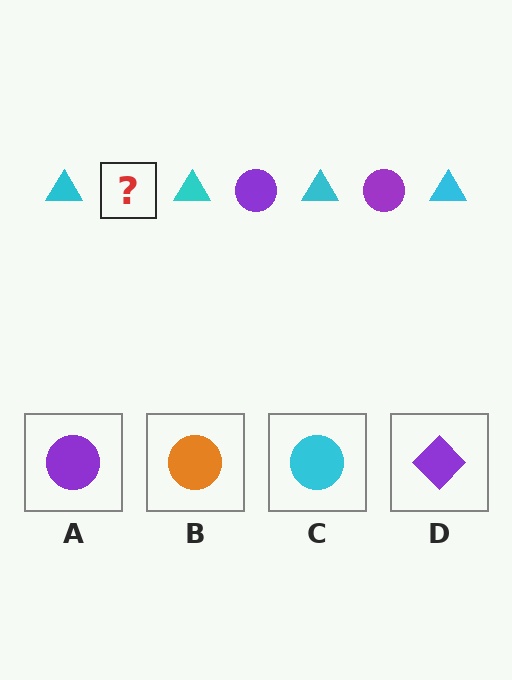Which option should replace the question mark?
Option A.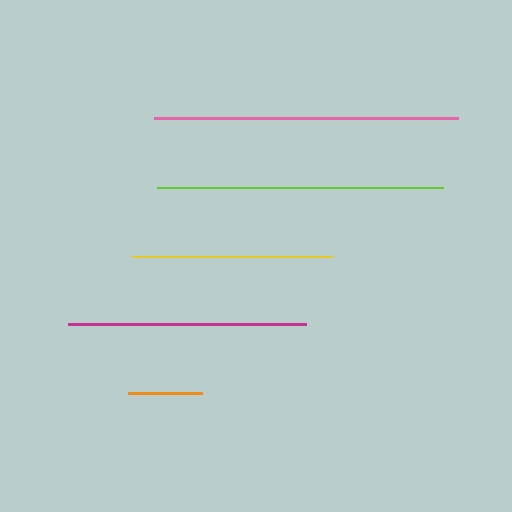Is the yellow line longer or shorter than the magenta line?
The magenta line is longer than the yellow line.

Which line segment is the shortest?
The orange line is the shortest at approximately 74 pixels.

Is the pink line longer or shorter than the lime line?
The pink line is longer than the lime line.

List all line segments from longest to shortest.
From longest to shortest: pink, lime, magenta, yellow, orange.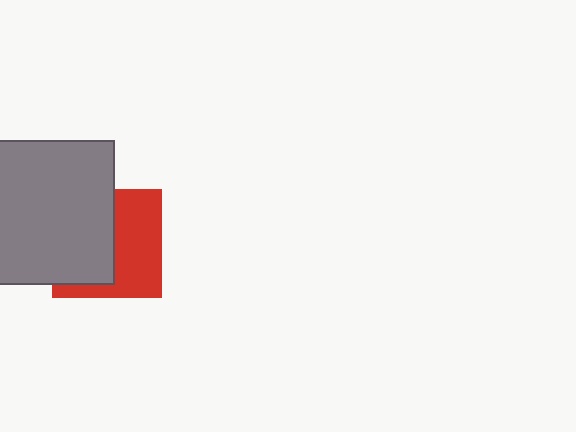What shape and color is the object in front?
The object in front is a gray square.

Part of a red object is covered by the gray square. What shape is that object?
It is a square.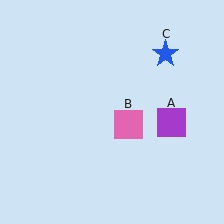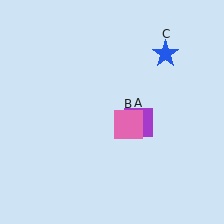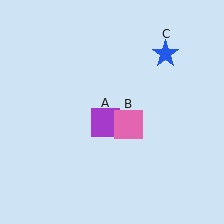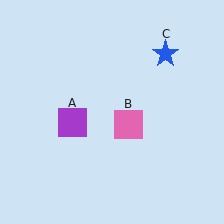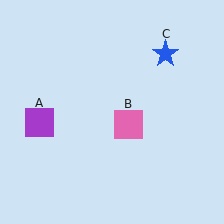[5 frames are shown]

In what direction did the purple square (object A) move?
The purple square (object A) moved left.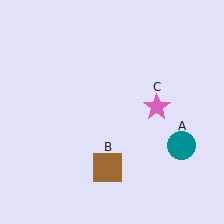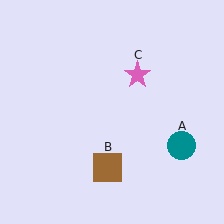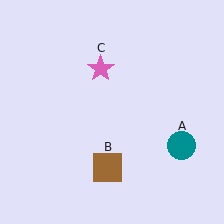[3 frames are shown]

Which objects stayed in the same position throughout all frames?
Teal circle (object A) and brown square (object B) remained stationary.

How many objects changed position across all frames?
1 object changed position: pink star (object C).